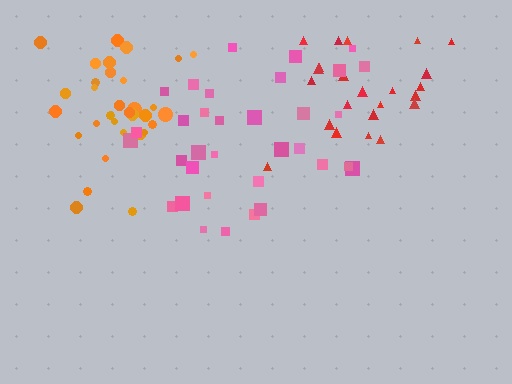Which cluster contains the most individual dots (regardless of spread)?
Pink (34).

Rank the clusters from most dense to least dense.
orange, red, pink.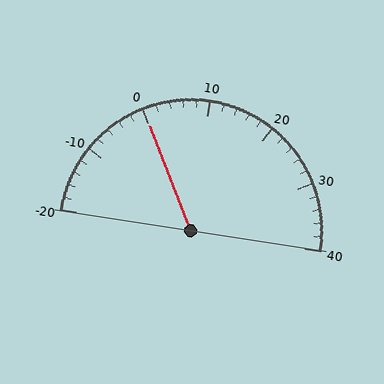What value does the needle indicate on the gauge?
The needle indicates approximately 0.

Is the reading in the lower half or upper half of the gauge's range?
The reading is in the lower half of the range (-20 to 40).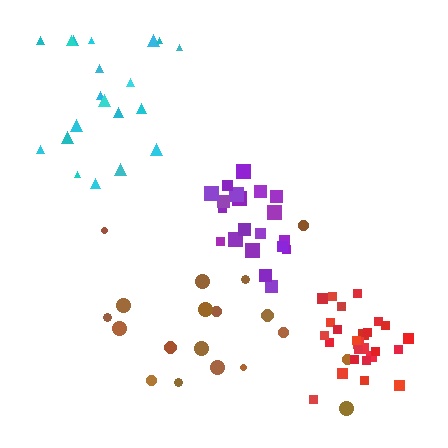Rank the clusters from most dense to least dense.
red, purple, brown, cyan.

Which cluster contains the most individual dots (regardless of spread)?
Red (27).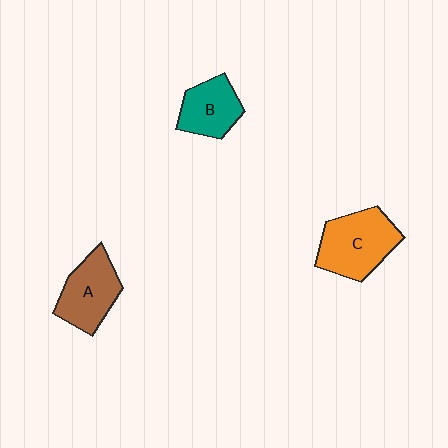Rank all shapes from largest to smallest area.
From largest to smallest: C (orange), A (brown), B (teal).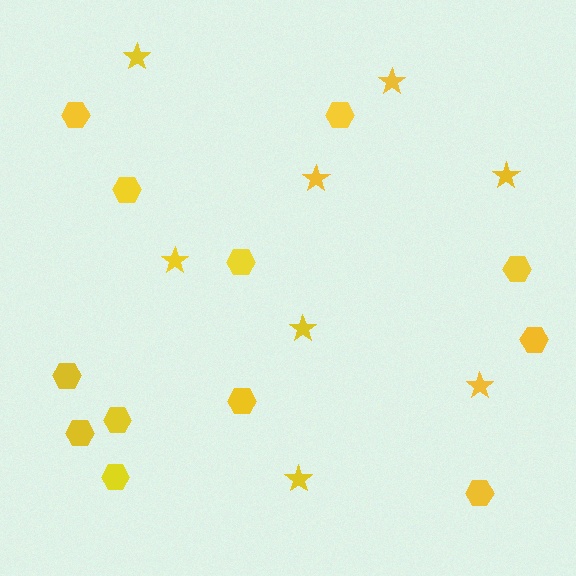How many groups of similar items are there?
There are 2 groups: one group of stars (8) and one group of hexagons (12).